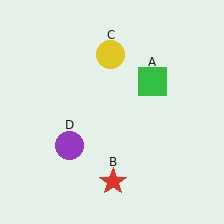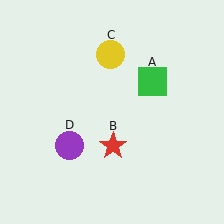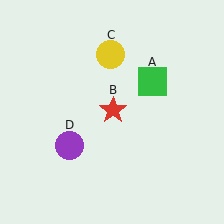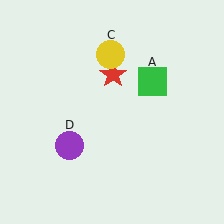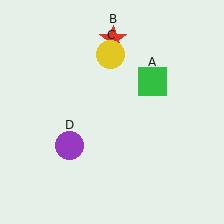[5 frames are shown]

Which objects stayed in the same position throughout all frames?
Green square (object A) and yellow circle (object C) and purple circle (object D) remained stationary.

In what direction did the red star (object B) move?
The red star (object B) moved up.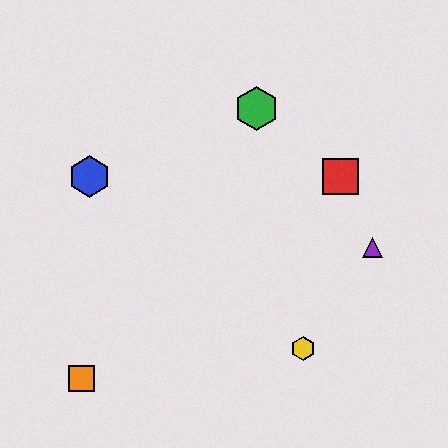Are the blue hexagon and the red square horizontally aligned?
Yes, both are at y≈176.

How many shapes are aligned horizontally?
2 shapes (the red square, the blue hexagon) are aligned horizontally.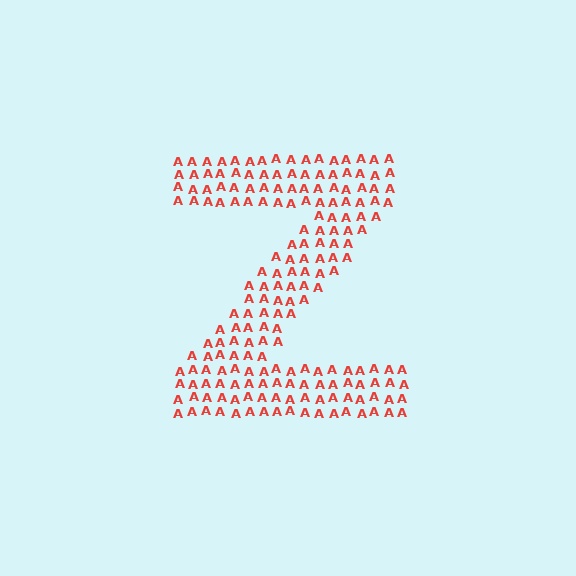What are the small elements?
The small elements are letter A's.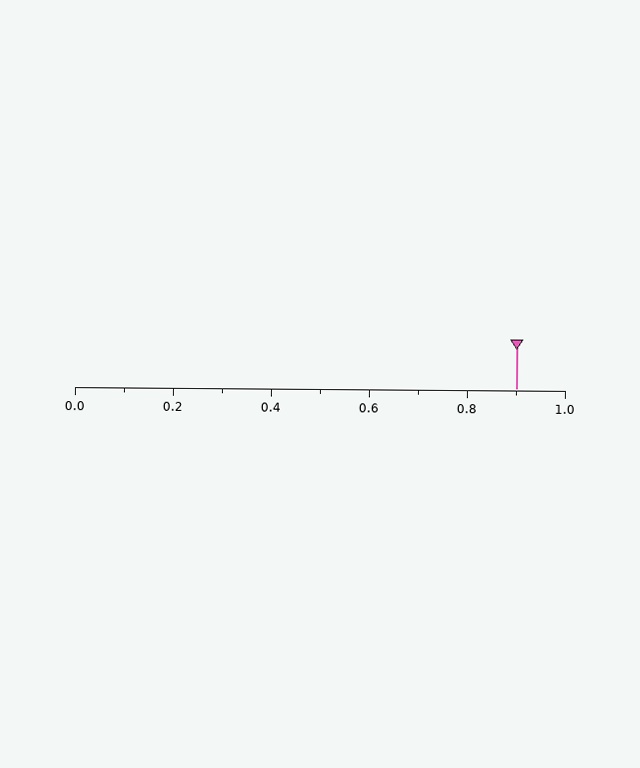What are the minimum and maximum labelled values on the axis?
The axis runs from 0.0 to 1.0.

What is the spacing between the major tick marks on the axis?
The major ticks are spaced 0.2 apart.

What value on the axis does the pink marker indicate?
The marker indicates approximately 0.9.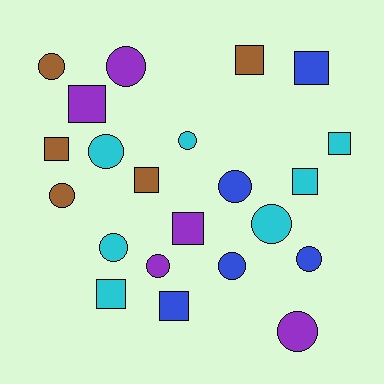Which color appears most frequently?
Cyan, with 7 objects.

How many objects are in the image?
There are 22 objects.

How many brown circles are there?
There are 2 brown circles.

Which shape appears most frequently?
Circle, with 12 objects.